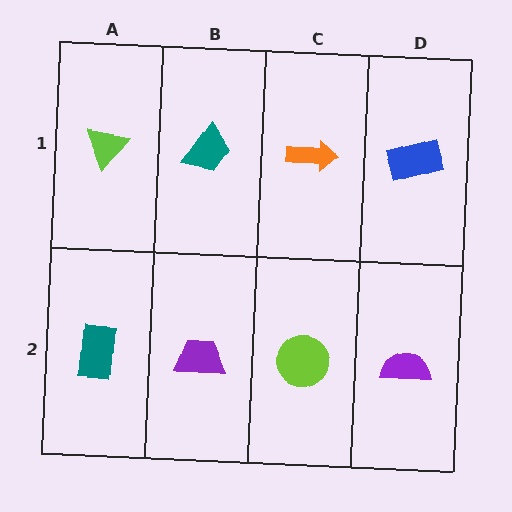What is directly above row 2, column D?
A blue rectangle.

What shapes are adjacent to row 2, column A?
A lime triangle (row 1, column A), a purple trapezoid (row 2, column B).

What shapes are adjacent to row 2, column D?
A blue rectangle (row 1, column D), a lime circle (row 2, column C).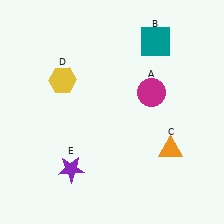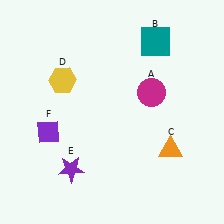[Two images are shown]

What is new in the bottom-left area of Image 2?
A purple diamond (F) was added in the bottom-left area of Image 2.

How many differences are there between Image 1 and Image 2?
There is 1 difference between the two images.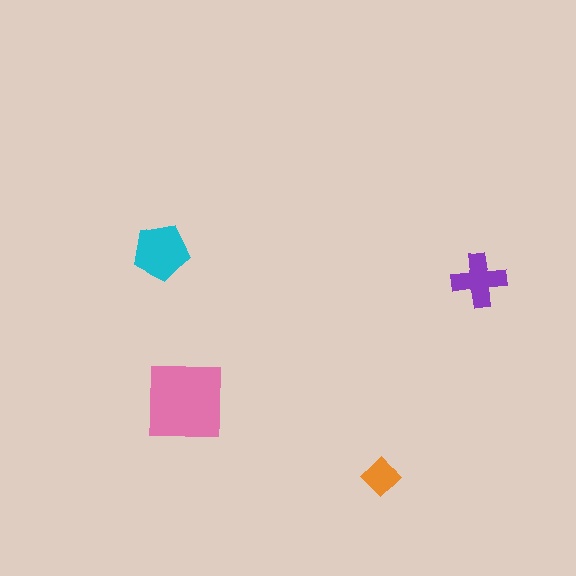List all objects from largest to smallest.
The pink square, the cyan pentagon, the purple cross, the orange diamond.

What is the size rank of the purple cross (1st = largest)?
3rd.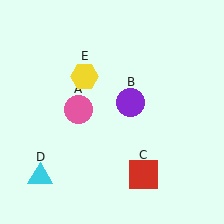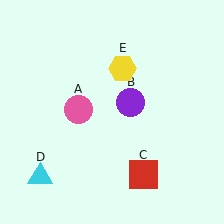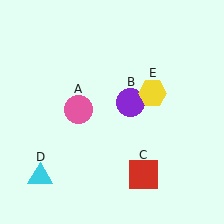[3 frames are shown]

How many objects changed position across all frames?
1 object changed position: yellow hexagon (object E).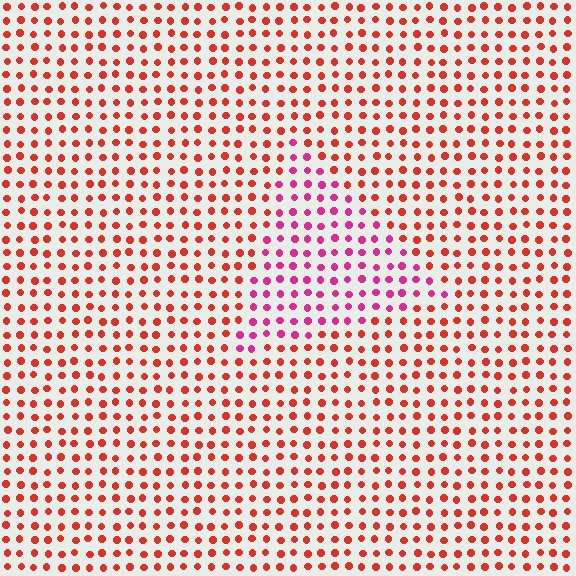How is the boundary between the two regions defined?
The boundary is defined purely by a slight shift in hue (about 39 degrees). Spacing, size, and orientation are identical on both sides.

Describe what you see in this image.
The image is filled with small red elements in a uniform arrangement. A triangle-shaped region is visible where the elements are tinted to a slightly different hue, forming a subtle color boundary.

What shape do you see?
I see a triangle.